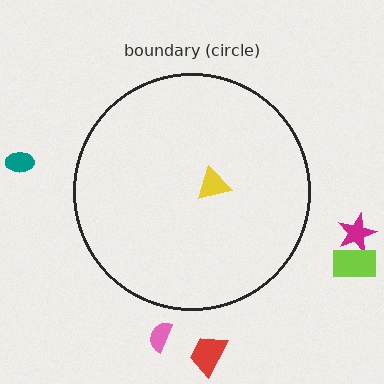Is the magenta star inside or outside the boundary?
Outside.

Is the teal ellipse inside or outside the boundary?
Outside.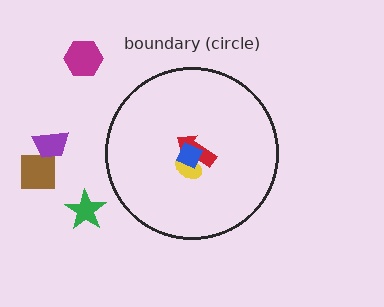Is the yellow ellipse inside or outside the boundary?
Inside.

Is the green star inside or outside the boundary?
Outside.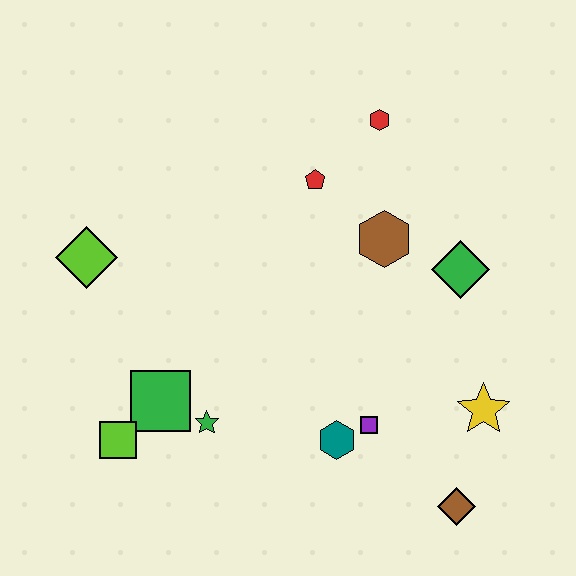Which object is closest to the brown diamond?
The yellow star is closest to the brown diamond.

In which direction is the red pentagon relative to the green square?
The red pentagon is above the green square.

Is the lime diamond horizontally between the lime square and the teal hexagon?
No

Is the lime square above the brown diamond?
Yes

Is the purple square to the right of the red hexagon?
No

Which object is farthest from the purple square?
The lime diamond is farthest from the purple square.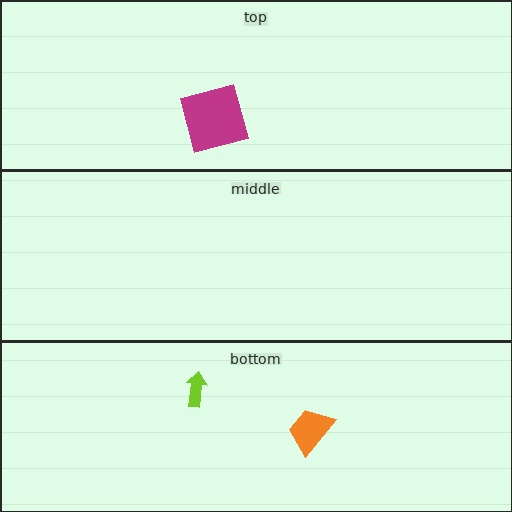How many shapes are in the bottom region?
2.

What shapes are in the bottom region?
The lime arrow, the orange trapezoid.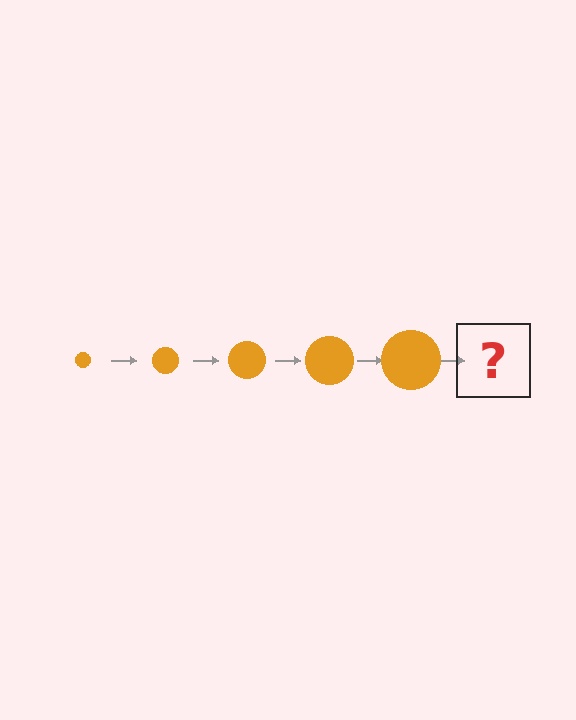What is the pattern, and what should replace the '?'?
The pattern is that the circle gets progressively larger each step. The '?' should be an orange circle, larger than the previous one.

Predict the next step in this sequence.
The next step is an orange circle, larger than the previous one.